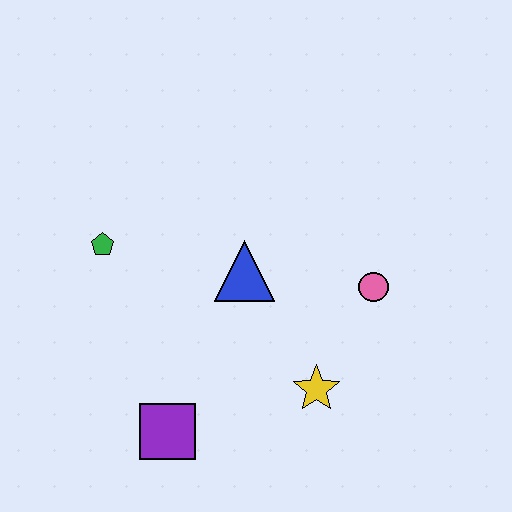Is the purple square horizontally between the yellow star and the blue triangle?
No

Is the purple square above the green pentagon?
No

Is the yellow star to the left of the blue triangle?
No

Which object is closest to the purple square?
The yellow star is closest to the purple square.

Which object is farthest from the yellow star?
The green pentagon is farthest from the yellow star.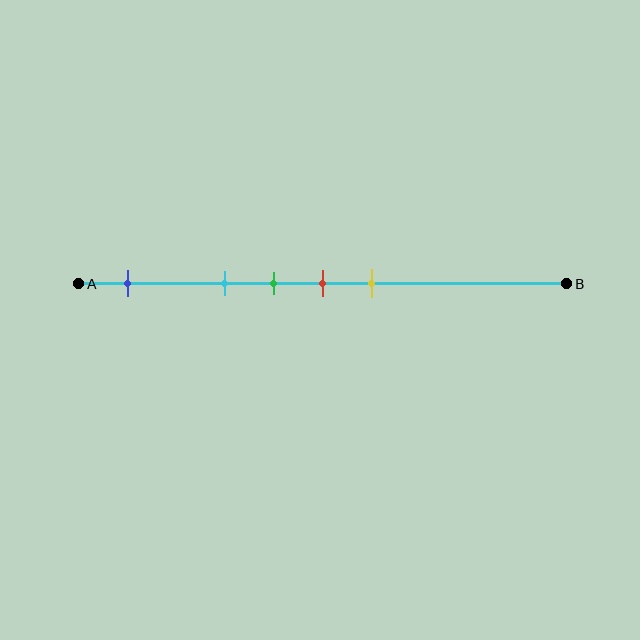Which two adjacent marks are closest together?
The green and red marks are the closest adjacent pair.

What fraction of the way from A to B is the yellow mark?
The yellow mark is approximately 60% (0.6) of the way from A to B.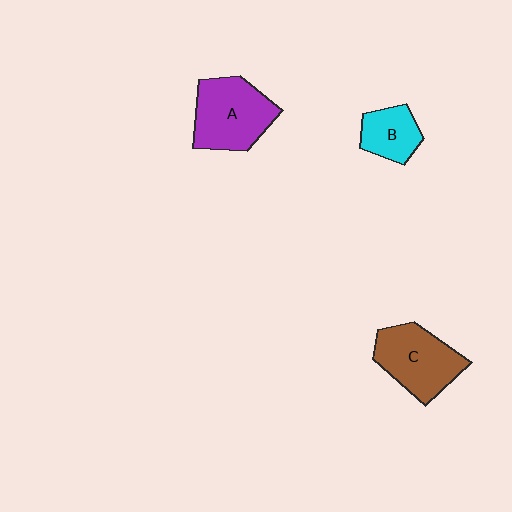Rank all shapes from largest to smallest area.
From largest to smallest: A (purple), C (brown), B (cyan).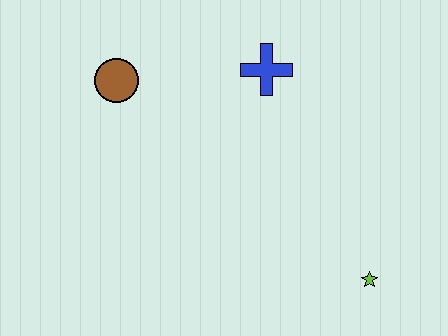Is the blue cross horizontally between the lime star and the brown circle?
Yes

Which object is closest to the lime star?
The blue cross is closest to the lime star.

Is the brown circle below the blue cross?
Yes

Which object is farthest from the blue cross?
The lime star is farthest from the blue cross.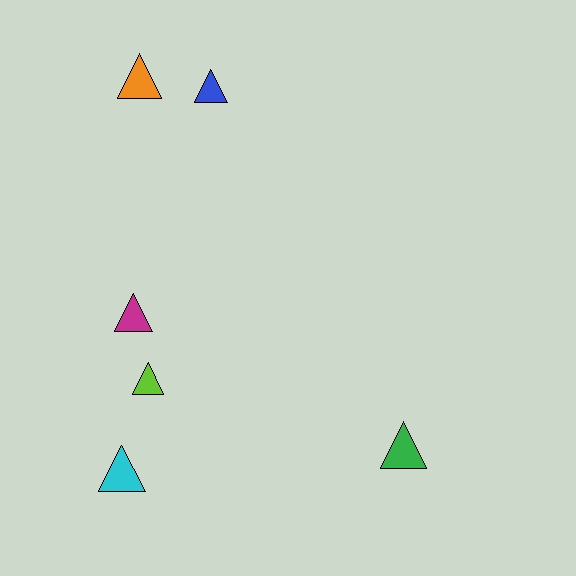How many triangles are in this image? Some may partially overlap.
There are 6 triangles.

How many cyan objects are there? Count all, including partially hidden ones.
There is 1 cyan object.